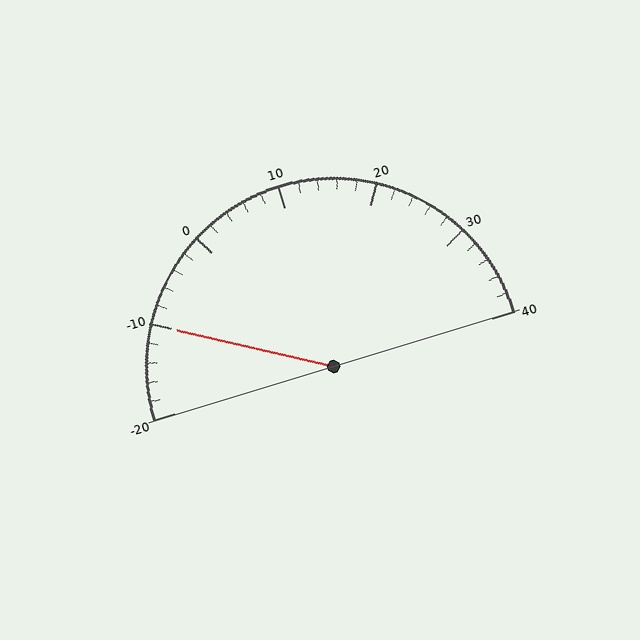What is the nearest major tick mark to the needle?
The nearest major tick mark is -10.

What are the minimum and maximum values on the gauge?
The gauge ranges from -20 to 40.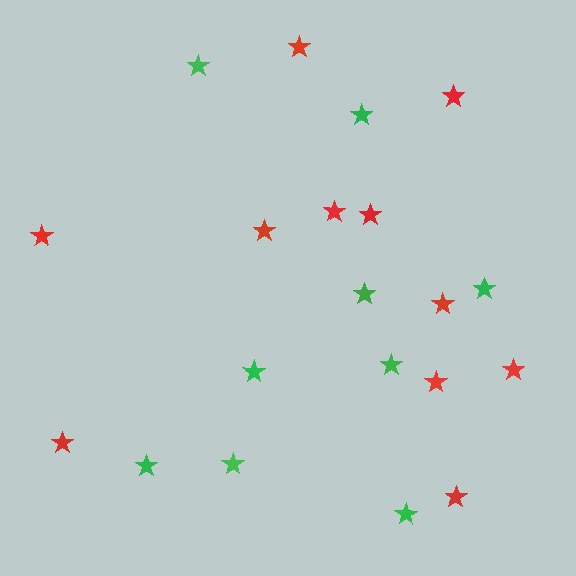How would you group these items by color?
There are 2 groups: one group of red stars (11) and one group of green stars (9).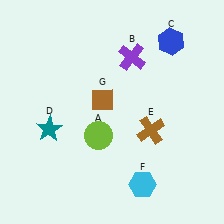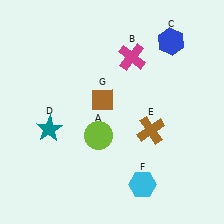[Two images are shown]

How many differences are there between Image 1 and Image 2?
There is 1 difference between the two images.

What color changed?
The cross (B) changed from purple in Image 1 to magenta in Image 2.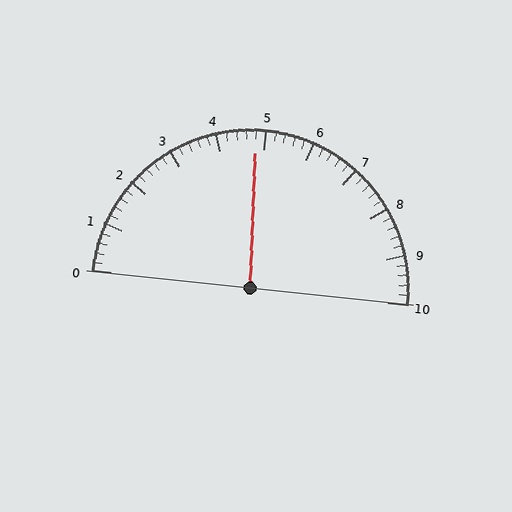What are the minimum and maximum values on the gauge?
The gauge ranges from 0 to 10.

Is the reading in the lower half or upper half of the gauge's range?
The reading is in the lower half of the range (0 to 10).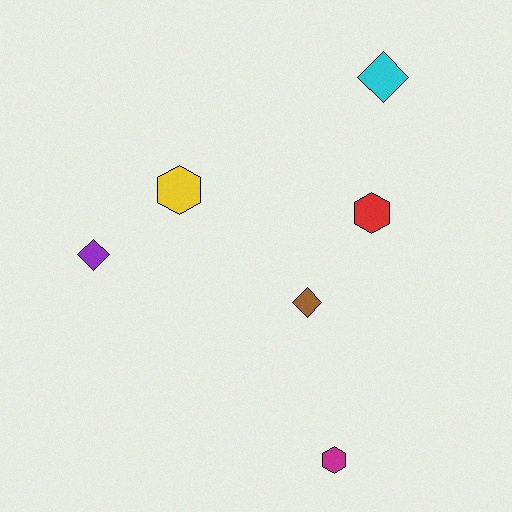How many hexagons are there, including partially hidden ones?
There are 3 hexagons.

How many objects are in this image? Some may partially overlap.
There are 6 objects.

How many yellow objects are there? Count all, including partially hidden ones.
There is 1 yellow object.